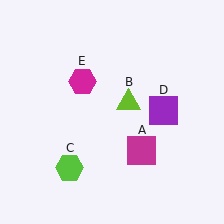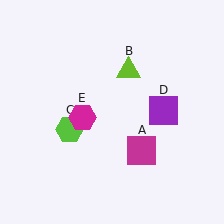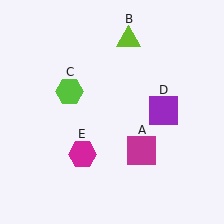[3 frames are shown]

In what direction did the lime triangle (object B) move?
The lime triangle (object B) moved up.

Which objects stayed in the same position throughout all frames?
Magenta square (object A) and purple square (object D) remained stationary.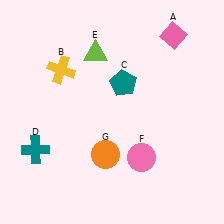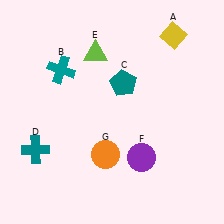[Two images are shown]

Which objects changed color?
A changed from pink to yellow. B changed from yellow to teal. F changed from pink to purple.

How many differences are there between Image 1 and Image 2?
There are 3 differences between the two images.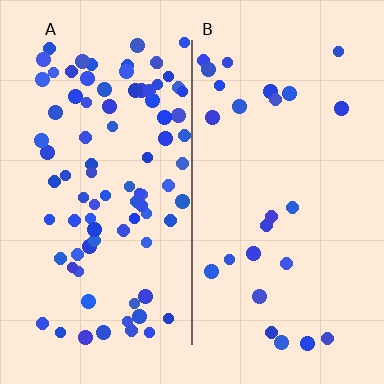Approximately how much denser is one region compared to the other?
Approximately 3.4× — region A over region B.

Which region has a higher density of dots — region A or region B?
A (the left).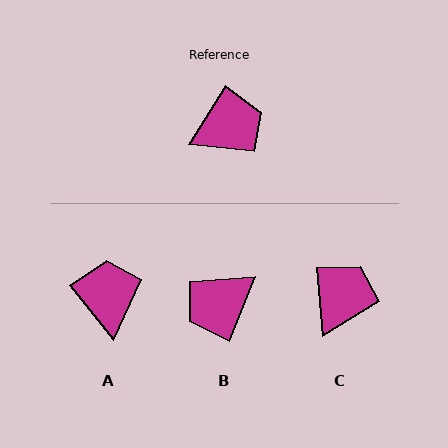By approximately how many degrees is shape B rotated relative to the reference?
Approximately 169 degrees clockwise.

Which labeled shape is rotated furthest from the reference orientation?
B, about 169 degrees away.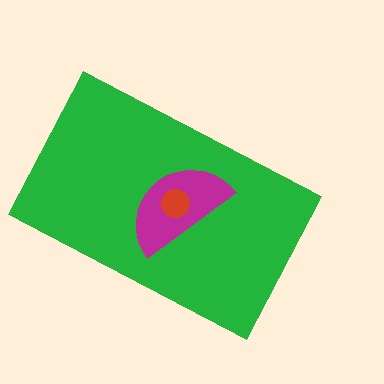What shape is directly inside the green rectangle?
The magenta semicircle.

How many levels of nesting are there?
3.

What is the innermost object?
The red circle.